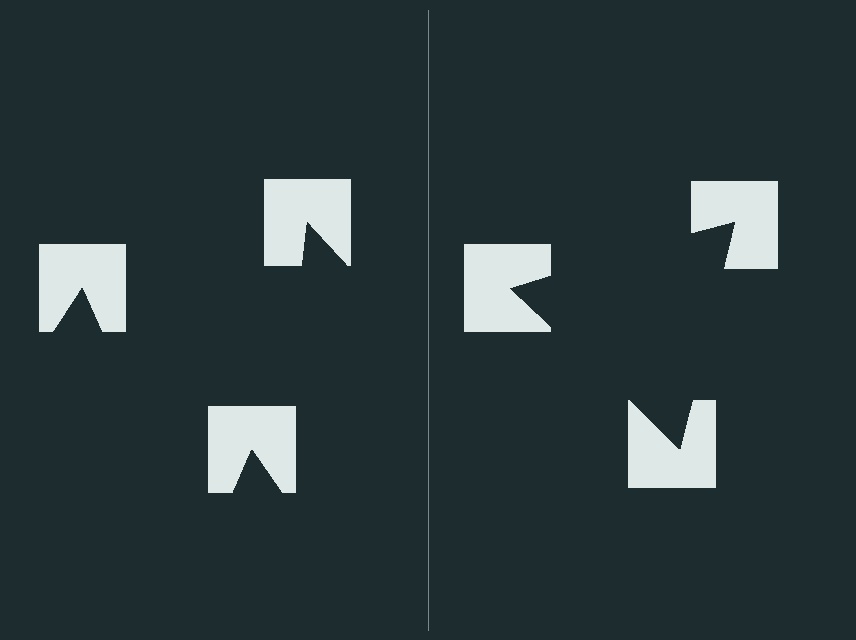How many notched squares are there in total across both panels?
6 — 3 on each side.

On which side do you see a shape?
An illusory triangle appears on the right side. On the left side the wedge cuts are rotated, so no coherent shape forms.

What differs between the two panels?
The notched squares are positioned identically on both sides; only the wedge orientations differ. On the right they align to a triangle; on the left they are misaligned.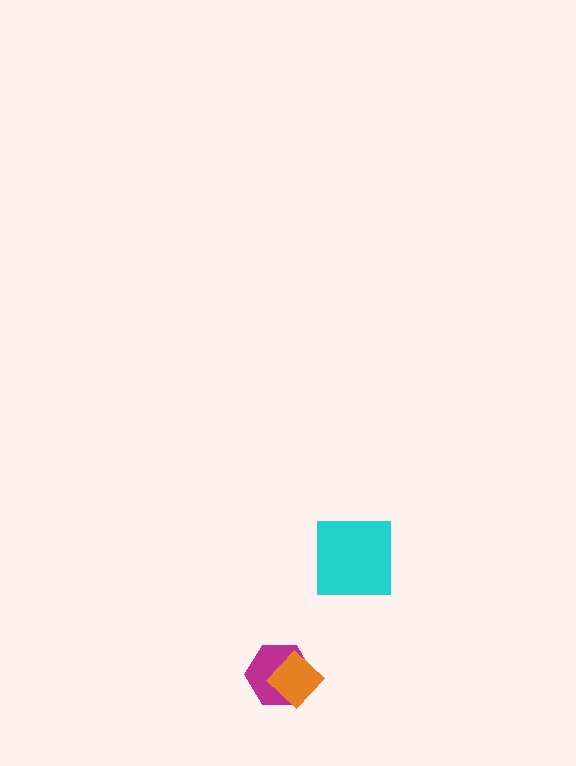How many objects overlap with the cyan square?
0 objects overlap with the cyan square.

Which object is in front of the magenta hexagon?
The orange diamond is in front of the magenta hexagon.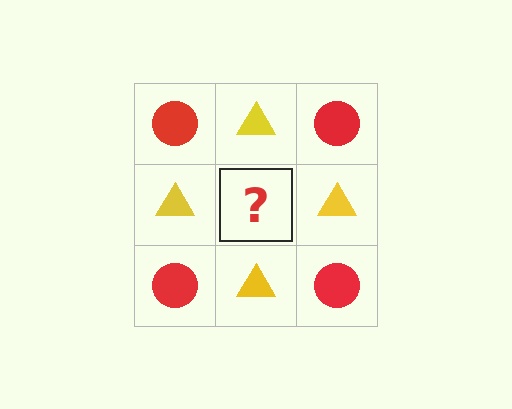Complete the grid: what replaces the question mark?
The question mark should be replaced with a red circle.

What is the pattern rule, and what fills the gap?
The rule is that it alternates red circle and yellow triangle in a checkerboard pattern. The gap should be filled with a red circle.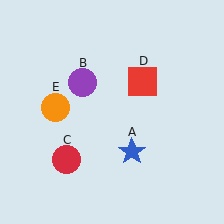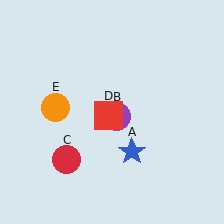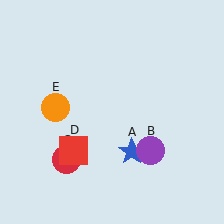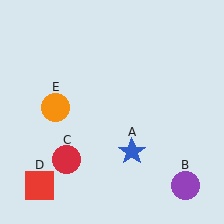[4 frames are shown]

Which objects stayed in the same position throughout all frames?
Blue star (object A) and red circle (object C) and orange circle (object E) remained stationary.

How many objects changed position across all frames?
2 objects changed position: purple circle (object B), red square (object D).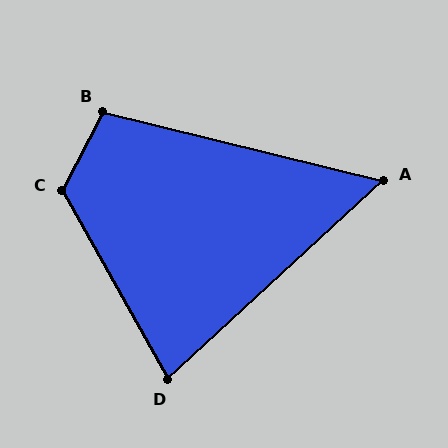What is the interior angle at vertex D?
Approximately 77 degrees (acute).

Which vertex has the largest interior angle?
C, at approximately 124 degrees.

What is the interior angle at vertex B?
Approximately 103 degrees (obtuse).